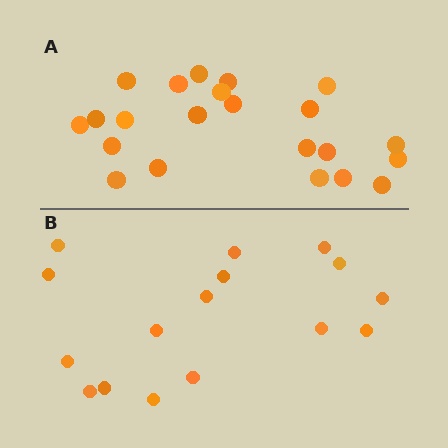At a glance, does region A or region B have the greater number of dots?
Region A (the top region) has more dots.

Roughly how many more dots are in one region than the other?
Region A has about 6 more dots than region B.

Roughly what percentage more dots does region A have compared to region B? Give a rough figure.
About 40% more.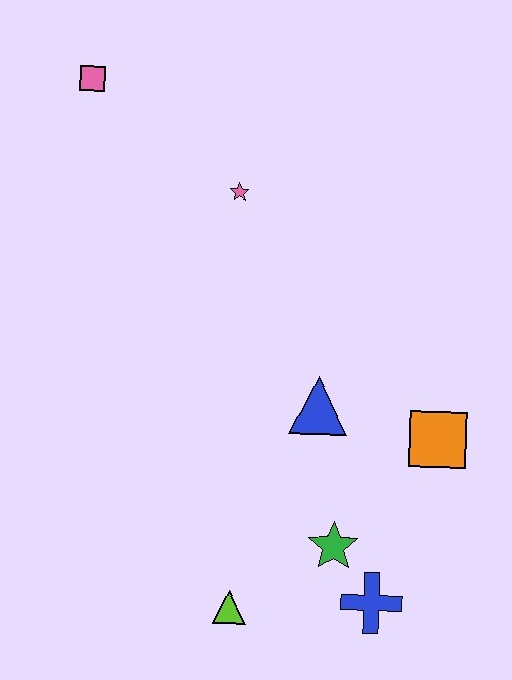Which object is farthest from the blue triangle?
The pink square is farthest from the blue triangle.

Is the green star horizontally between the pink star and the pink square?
No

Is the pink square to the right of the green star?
No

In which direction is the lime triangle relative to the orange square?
The lime triangle is to the left of the orange square.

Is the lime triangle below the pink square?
Yes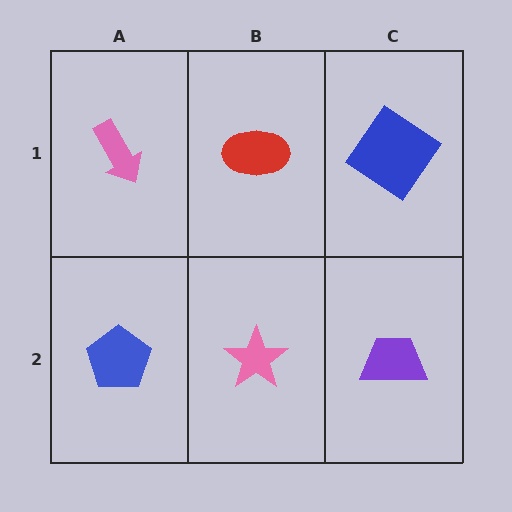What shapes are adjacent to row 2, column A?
A pink arrow (row 1, column A), a pink star (row 2, column B).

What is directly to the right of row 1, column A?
A red ellipse.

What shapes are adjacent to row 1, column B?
A pink star (row 2, column B), a pink arrow (row 1, column A), a blue diamond (row 1, column C).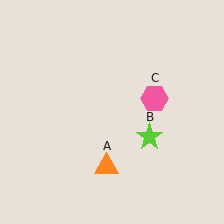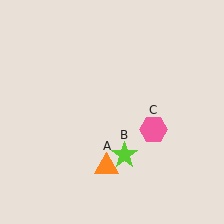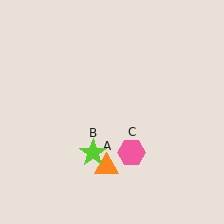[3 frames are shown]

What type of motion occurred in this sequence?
The lime star (object B), pink hexagon (object C) rotated clockwise around the center of the scene.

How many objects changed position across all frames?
2 objects changed position: lime star (object B), pink hexagon (object C).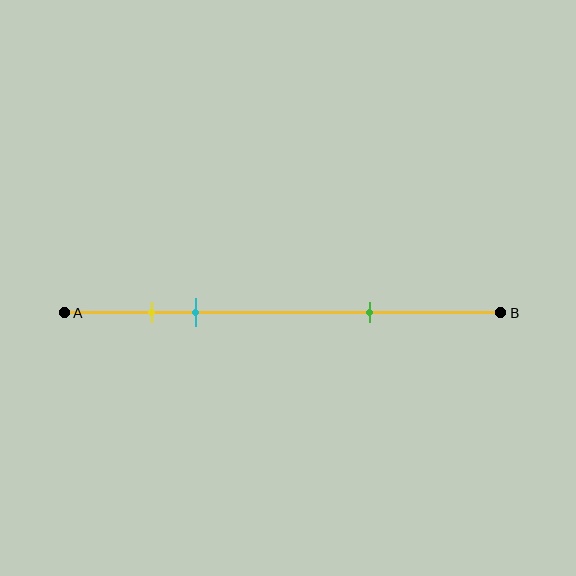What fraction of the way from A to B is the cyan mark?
The cyan mark is approximately 30% (0.3) of the way from A to B.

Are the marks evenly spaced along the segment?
No, the marks are not evenly spaced.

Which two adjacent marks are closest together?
The yellow and cyan marks are the closest adjacent pair.